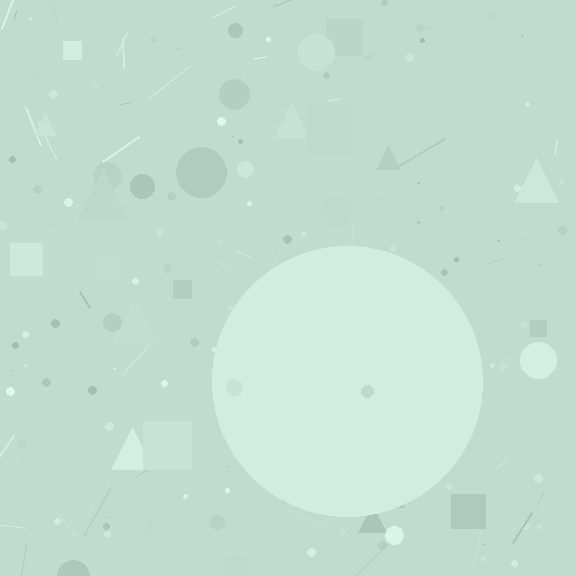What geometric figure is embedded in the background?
A circle is embedded in the background.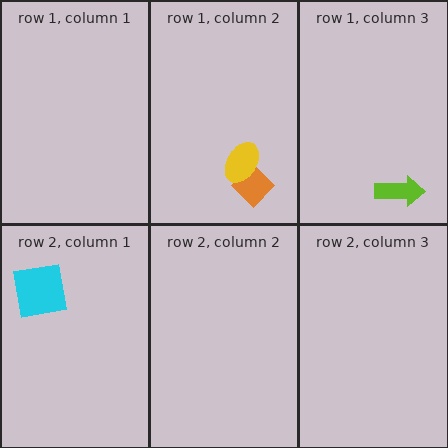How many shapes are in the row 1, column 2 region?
2.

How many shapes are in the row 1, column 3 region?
1.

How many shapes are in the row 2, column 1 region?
1.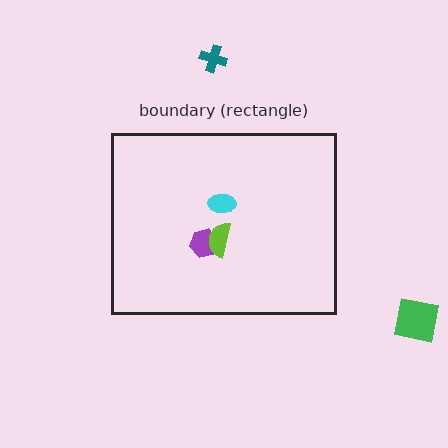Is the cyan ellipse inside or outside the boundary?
Inside.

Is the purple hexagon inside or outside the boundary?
Inside.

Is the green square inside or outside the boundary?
Outside.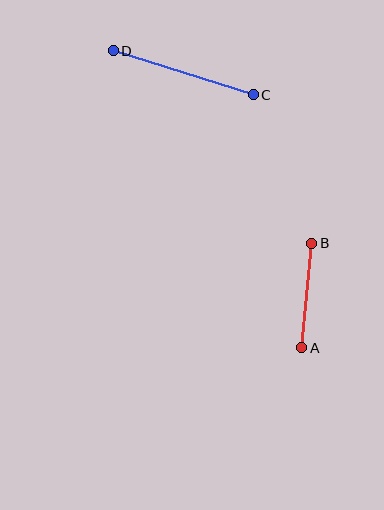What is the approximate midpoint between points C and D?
The midpoint is at approximately (183, 73) pixels.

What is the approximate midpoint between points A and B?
The midpoint is at approximately (307, 296) pixels.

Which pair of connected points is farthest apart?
Points C and D are farthest apart.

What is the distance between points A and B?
The distance is approximately 105 pixels.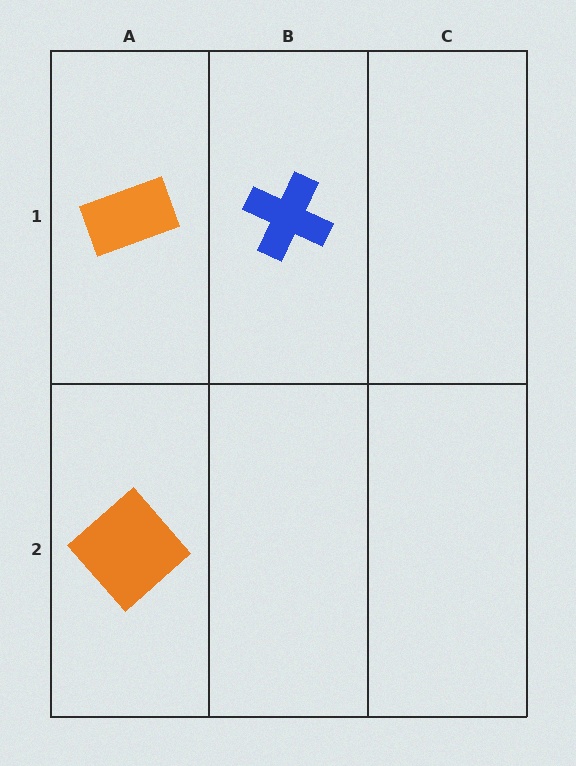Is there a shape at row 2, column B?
No, that cell is empty.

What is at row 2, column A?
An orange diamond.